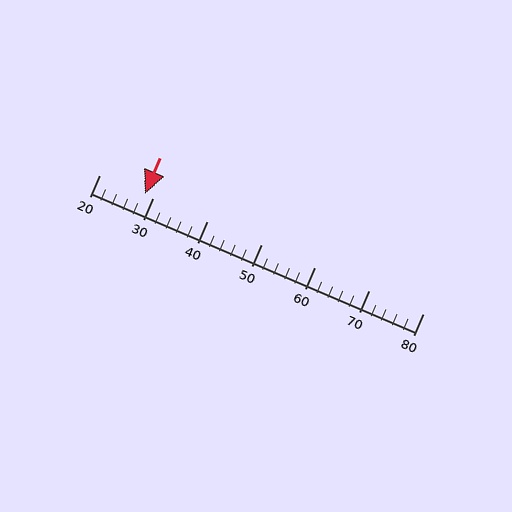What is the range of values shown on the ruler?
The ruler shows values from 20 to 80.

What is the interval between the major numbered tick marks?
The major tick marks are spaced 10 units apart.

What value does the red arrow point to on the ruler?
The red arrow points to approximately 28.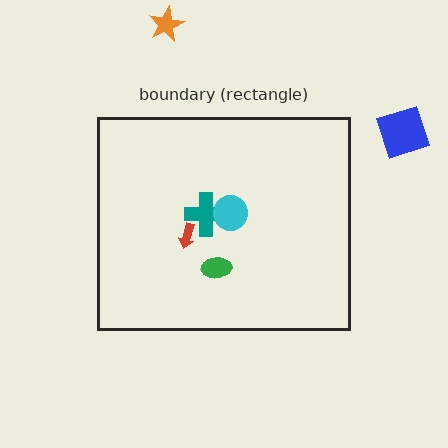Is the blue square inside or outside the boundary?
Outside.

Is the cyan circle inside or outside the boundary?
Inside.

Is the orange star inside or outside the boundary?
Outside.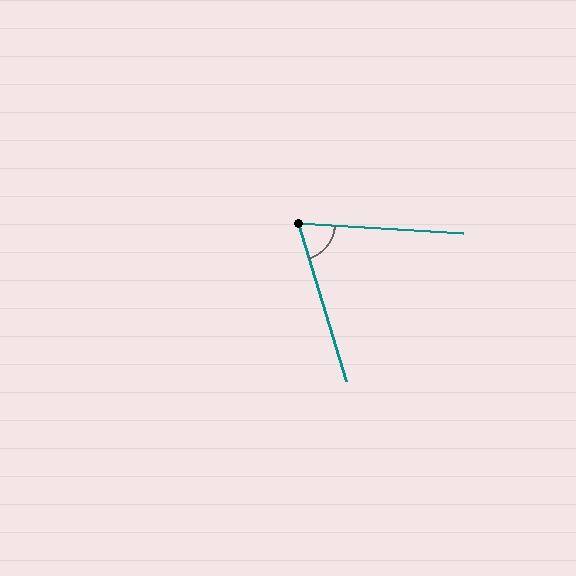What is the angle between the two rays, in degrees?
Approximately 70 degrees.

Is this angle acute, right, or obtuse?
It is acute.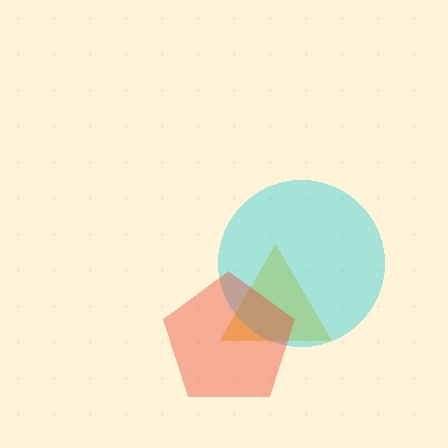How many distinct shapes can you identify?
There are 3 distinct shapes: a yellow triangle, a cyan circle, a red pentagon.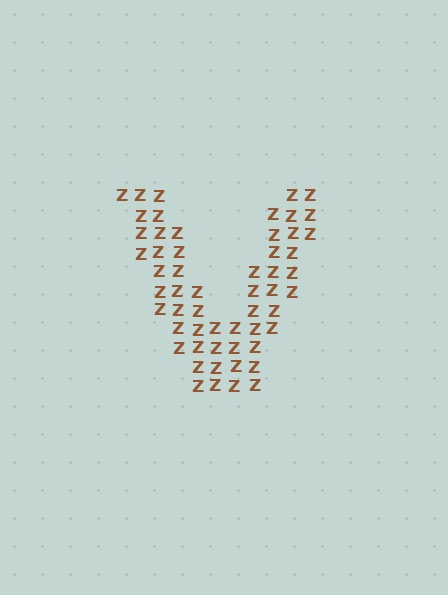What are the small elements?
The small elements are letter Z's.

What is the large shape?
The large shape is the letter V.